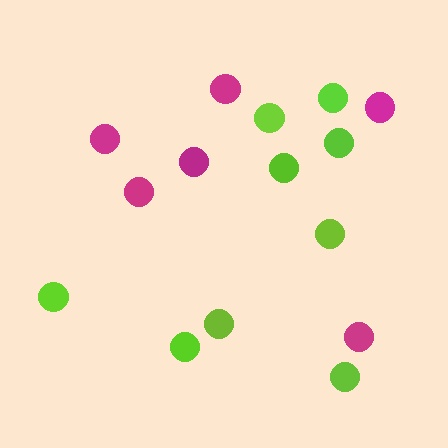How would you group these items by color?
There are 2 groups: one group of magenta circles (6) and one group of lime circles (9).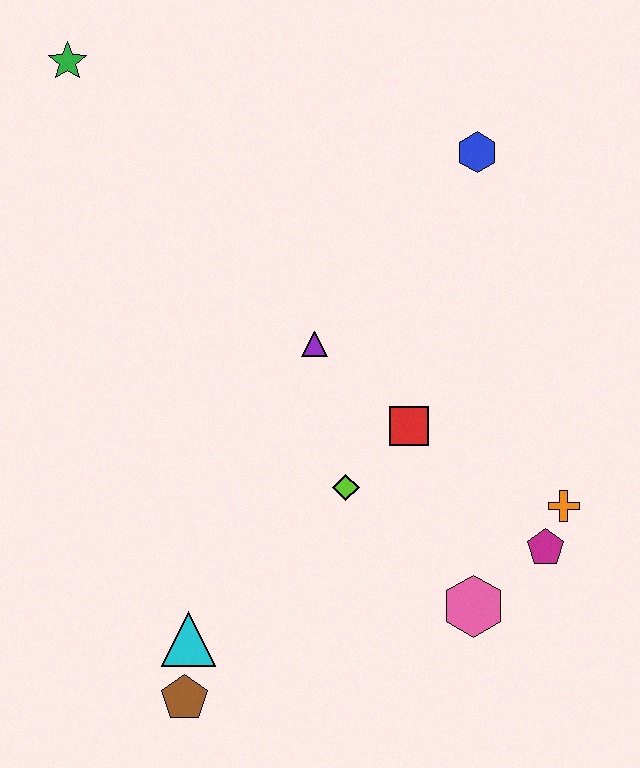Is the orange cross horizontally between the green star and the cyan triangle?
No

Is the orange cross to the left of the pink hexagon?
No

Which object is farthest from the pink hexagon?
The green star is farthest from the pink hexagon.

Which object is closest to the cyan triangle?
The brown pentagon is closest to the cyan triangle.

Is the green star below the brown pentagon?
No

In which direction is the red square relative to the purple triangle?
The red square is to the right of the purple triangle.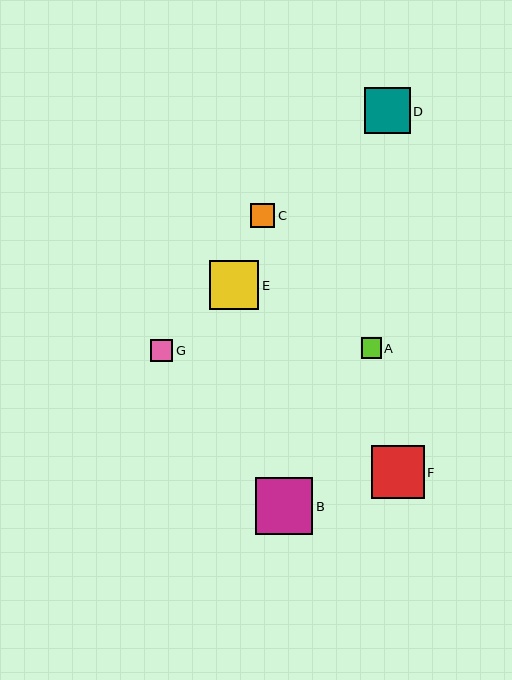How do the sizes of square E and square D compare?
Square E and square D are approximately the same size.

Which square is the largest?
Square B is the largest with a size of approximately 57 pixels.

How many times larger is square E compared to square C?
Square E is approximately 2.0 times the size of square C.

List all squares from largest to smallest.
From largest to smallest: B, F, E, D, C, G, A.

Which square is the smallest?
Square A is the smallest with a size of approximately 20 pixels.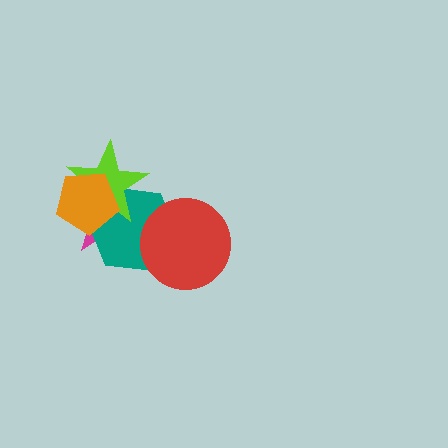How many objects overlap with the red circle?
2 objects overlap with the red circle.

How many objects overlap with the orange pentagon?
3 objects overlap with the orange pentagon.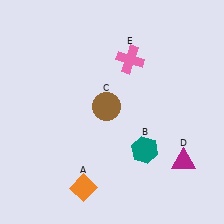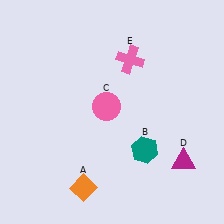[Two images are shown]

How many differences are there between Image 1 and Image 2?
There is 1 difference between the two images.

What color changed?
The circle (C) changed from brown in Image 1 to pink in Image 2.